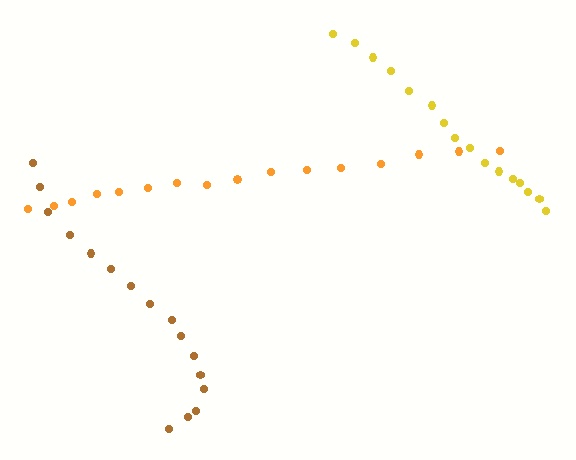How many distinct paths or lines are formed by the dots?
There are 3 distinct paths.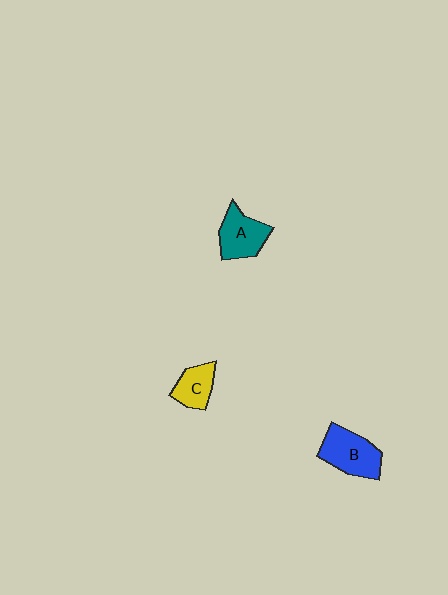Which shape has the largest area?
Shape B (blue).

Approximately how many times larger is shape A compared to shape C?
Approximately 1.3 times.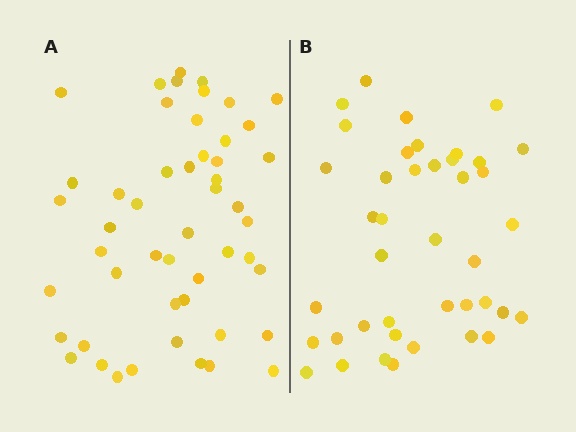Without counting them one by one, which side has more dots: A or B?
Region A (the left region) has more dots.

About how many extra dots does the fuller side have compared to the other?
Region A has roughly 8 or so more dots than region B.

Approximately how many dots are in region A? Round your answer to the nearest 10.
About 50 dots.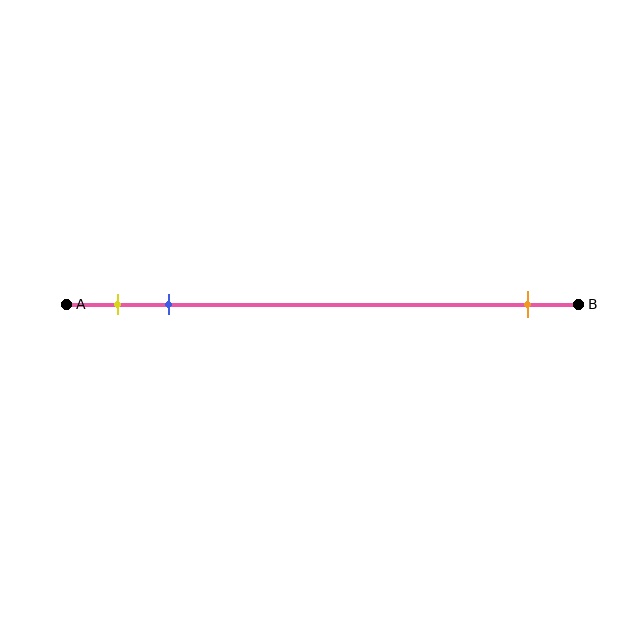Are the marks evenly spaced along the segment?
No, the marks are not evenly spaced.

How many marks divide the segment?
There are 3 marks dividing the segment.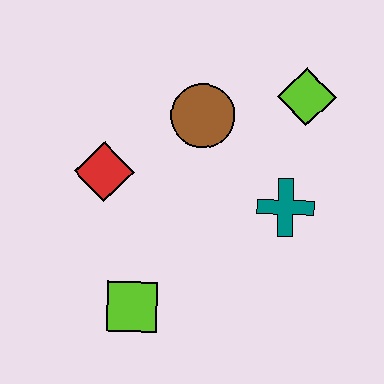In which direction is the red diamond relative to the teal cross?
The red diamond is to the left of the teal cross.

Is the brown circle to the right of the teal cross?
No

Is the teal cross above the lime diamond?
No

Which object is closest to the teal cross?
The lime diamond is closest to the teal cross.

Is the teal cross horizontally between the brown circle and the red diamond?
No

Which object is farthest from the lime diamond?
The lime square is farthest from the lime diamond.